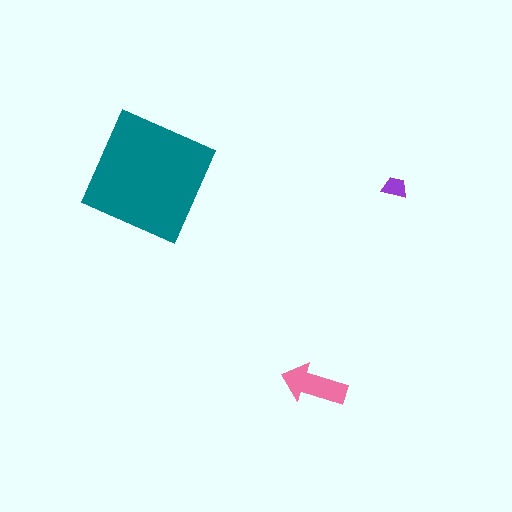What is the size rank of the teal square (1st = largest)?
1st.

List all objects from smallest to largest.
The purple trapezoid, the pink arrow, the teal square.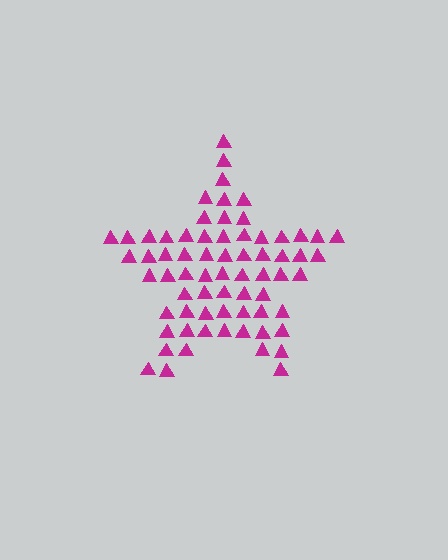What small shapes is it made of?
It is made of small triangles.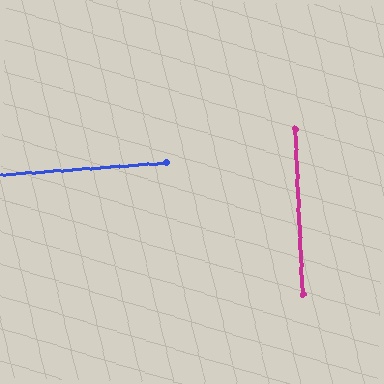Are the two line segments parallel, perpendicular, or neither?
Perpendicular — they meet at approximately 89°.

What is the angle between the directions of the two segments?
Approximately 89 degrees.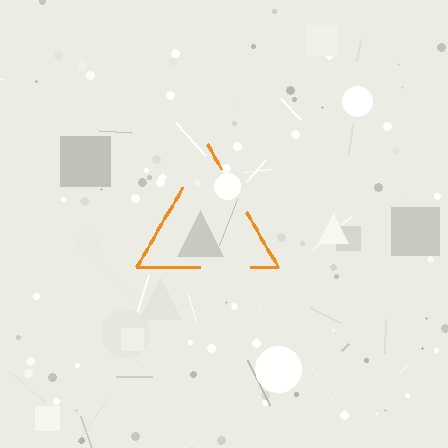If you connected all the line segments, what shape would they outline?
They would outline a triangle.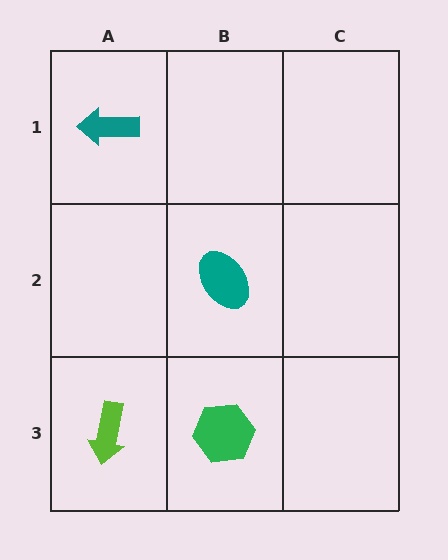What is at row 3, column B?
A green hexagon.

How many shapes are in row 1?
1 shape.